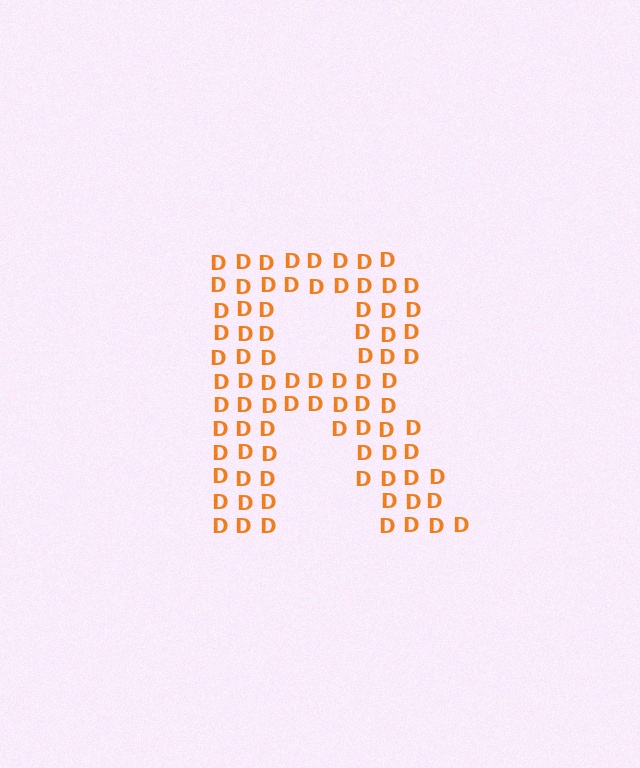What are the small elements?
The small elements are letter D's.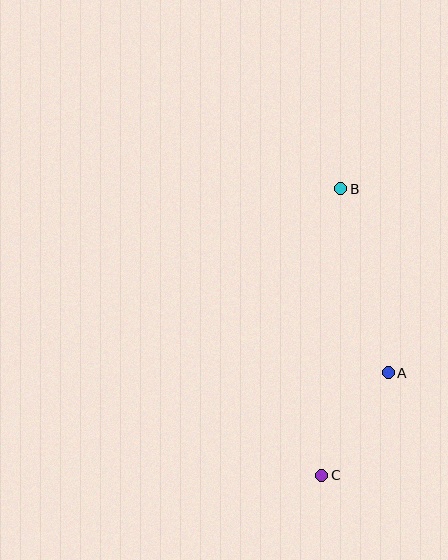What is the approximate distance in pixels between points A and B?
The distance between A and B is approximately 190 pixels.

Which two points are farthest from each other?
Points B and C are farthest from each other.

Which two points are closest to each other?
Points A and C are closest to each other.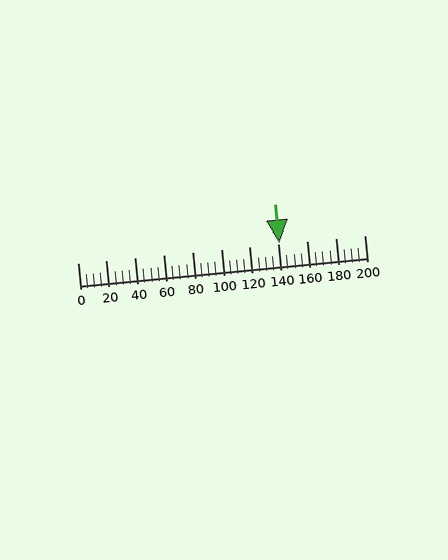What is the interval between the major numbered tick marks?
The major tick marks are spaced 20 units apart.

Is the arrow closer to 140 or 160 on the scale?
The arrow is closer to 140.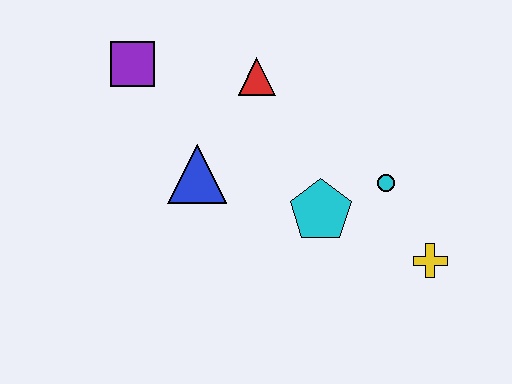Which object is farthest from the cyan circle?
The purple square is farthest from the cyan circle.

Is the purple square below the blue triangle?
No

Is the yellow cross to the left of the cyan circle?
No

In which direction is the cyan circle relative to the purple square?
The cyan circle is to the right of the purple square.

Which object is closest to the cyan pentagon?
The cyan circle is closest to the cyan pentagon.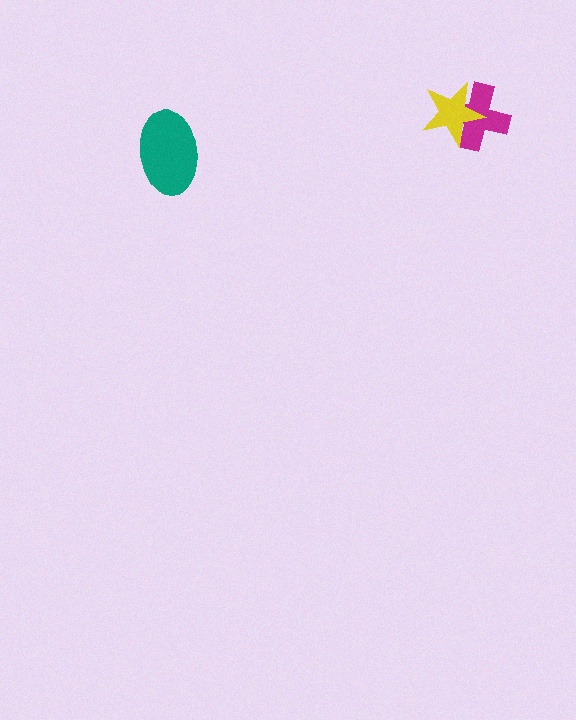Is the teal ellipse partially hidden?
No, no other shape covers it.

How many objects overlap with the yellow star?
1 object overlaps with the yellow star.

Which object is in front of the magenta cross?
The yellow star is in front of the magenta cross.